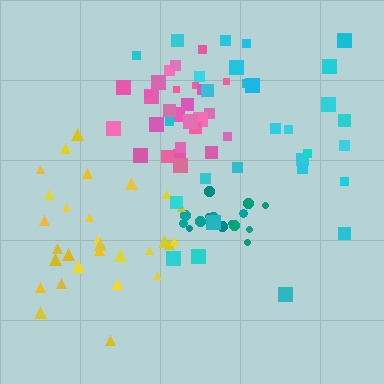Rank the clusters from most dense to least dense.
pink, teal, yellow, cyan.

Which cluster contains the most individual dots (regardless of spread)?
Cyan (30).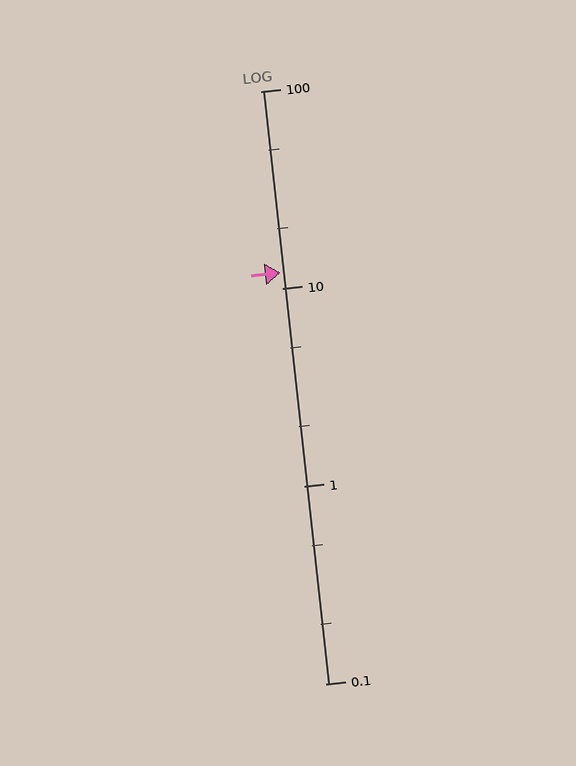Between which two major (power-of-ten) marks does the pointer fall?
The pointer is between 10 and 100.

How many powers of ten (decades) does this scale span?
The scale spans 3 decades, from 0.1 to 100.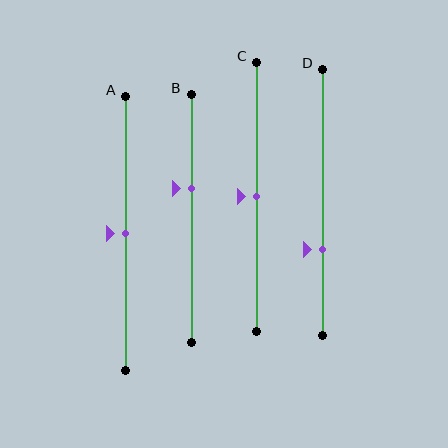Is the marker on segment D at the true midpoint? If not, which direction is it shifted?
No, the marker on segment D is shifted downward by about 18% of the segment length.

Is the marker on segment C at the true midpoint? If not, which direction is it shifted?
Yes, the marker on segment C is at the true midpoint.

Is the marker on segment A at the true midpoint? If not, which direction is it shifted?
Yes, the marker on segment A is at the true midpoint.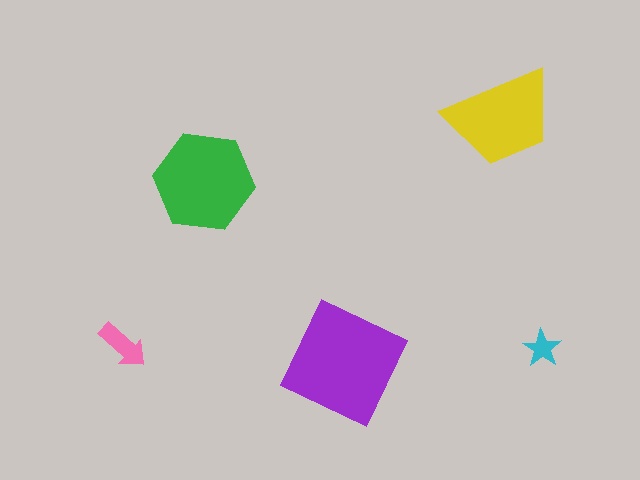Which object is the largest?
The purple square.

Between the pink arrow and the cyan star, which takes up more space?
The pink arrow.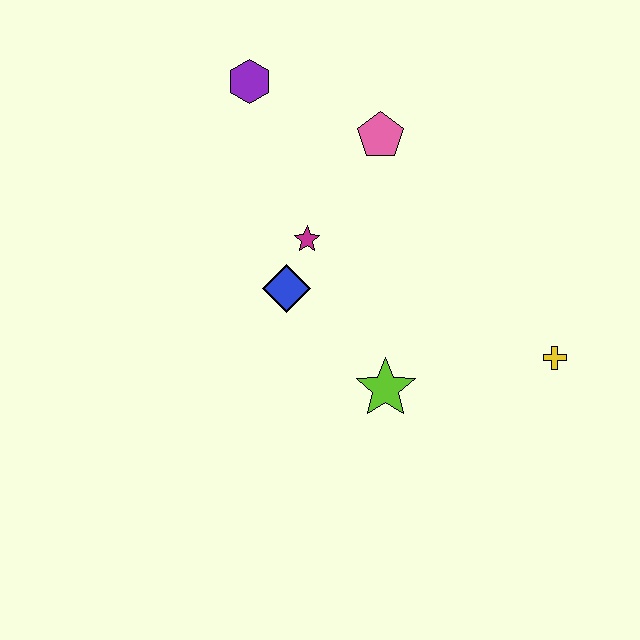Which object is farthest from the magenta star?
The yellow cross is farthest from the magenta star.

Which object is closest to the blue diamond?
The magenta star is closest to the blue diamond.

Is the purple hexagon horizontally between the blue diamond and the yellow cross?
No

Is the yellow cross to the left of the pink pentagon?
No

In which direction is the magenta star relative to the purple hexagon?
The magenta star is below the purple hexagon.